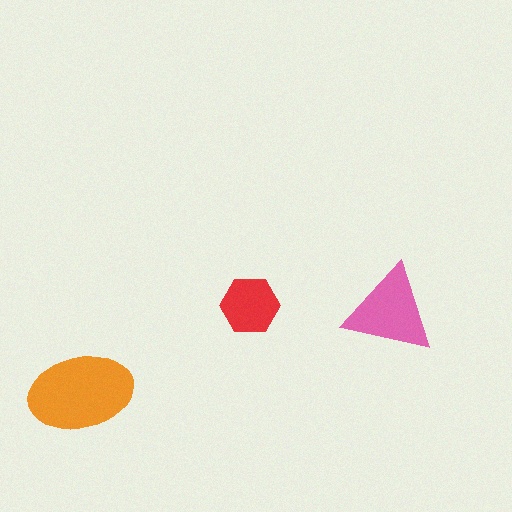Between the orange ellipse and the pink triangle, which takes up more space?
The orange ellipse.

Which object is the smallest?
The red hexagon.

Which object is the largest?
The orange ellipse.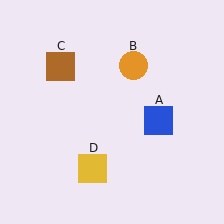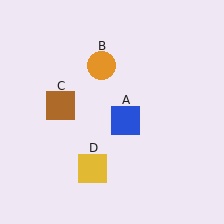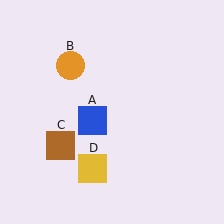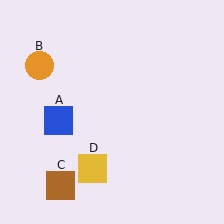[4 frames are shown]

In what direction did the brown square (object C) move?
The brown square (object C) moved down.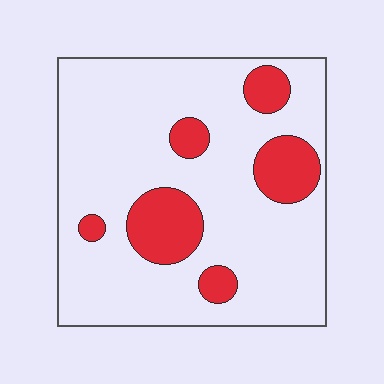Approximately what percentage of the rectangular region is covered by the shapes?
Approximately 20%.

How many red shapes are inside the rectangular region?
6.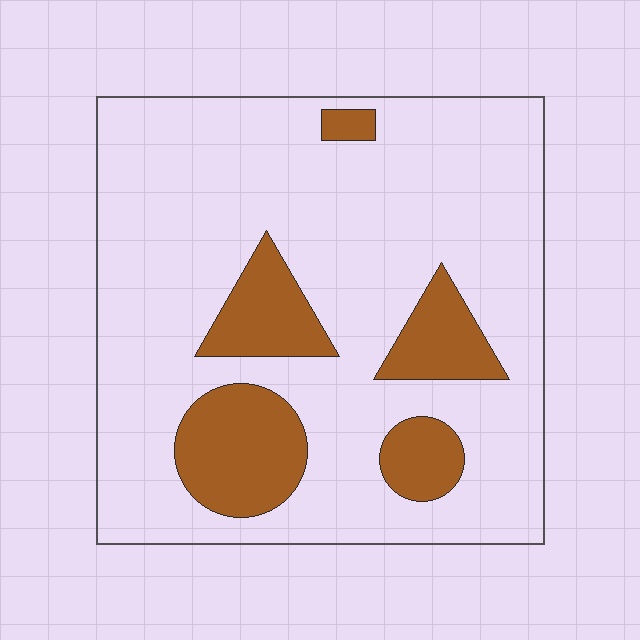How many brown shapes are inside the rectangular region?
5.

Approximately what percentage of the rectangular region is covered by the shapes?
Approximately 20%.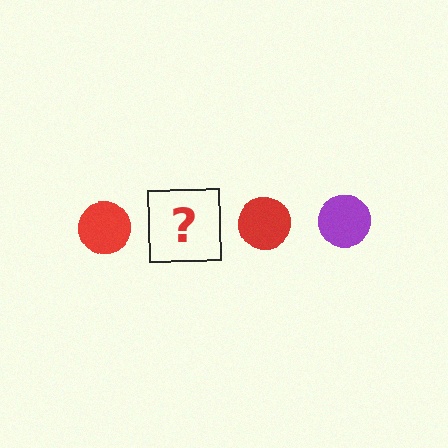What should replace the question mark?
The question mark should be replaced with a purple circle.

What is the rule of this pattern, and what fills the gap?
The rule is that the pattern cycles through red, purple circles. The gap should be filled with a purple circle.